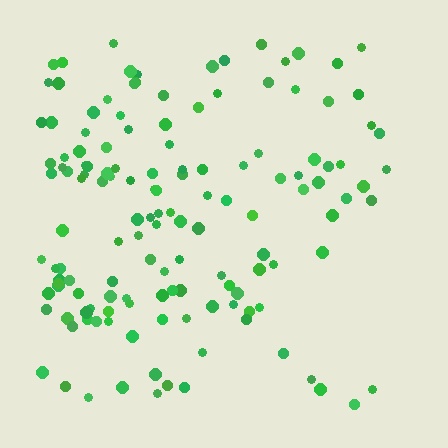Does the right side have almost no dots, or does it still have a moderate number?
Still a moderate number, just noticeably fewer than the left.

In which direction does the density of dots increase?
From right to left, with the left side densest.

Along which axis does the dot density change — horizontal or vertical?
Horizontal.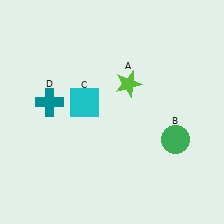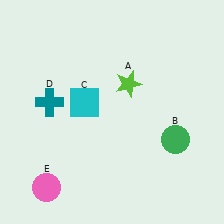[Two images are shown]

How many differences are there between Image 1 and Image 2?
There is 1 difference between the two images.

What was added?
A pink circle (E) was added in Image 2.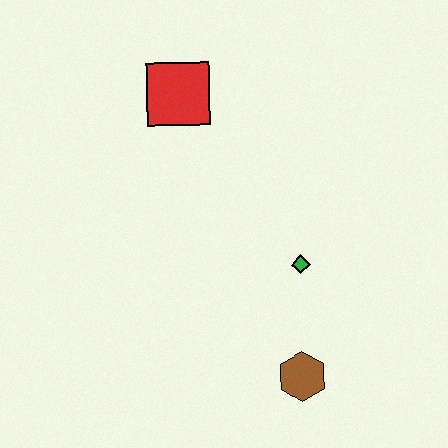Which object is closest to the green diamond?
The brown hexagon is closest to the green diamond.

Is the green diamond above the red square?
No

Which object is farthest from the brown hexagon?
The red square is farthest from the brown hexagon.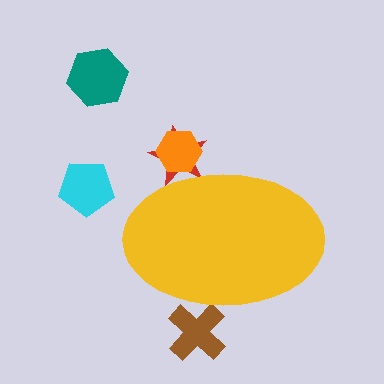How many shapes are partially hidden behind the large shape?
3 shapes are partially hidden.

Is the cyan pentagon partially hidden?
No, the cyan pentagon is fully visible.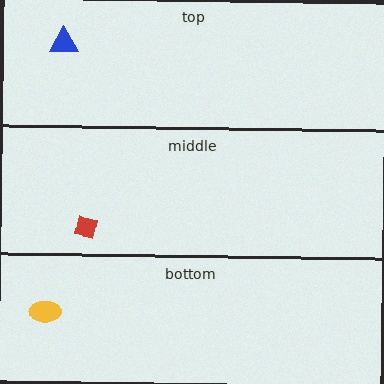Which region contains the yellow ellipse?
The bottom region.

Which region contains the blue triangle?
The top region.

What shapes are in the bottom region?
The yellow ellipse.